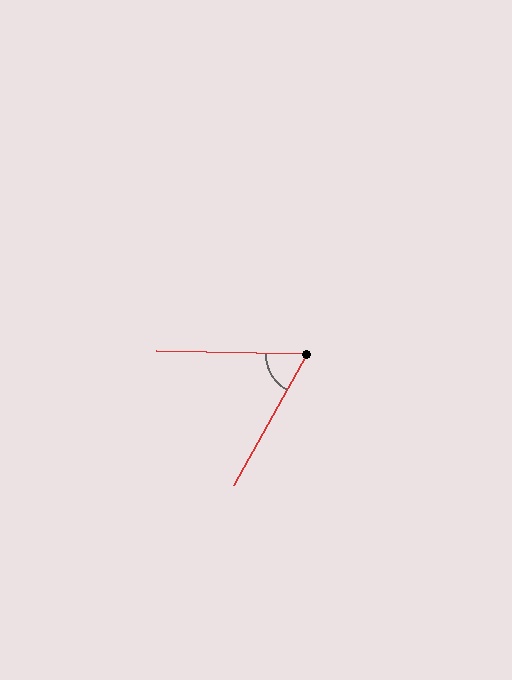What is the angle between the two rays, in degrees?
Approximately 62 degrees.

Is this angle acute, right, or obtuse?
It is acute.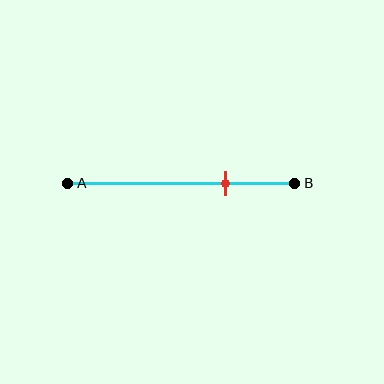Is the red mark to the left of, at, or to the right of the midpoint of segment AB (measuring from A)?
The red mark is to the right of the midpoint of segment AB.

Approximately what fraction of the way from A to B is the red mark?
The red mark is approximately 70% of the way from A to B.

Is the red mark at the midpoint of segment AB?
No, the mark is at about 70% from A, not at the 50% midpoint.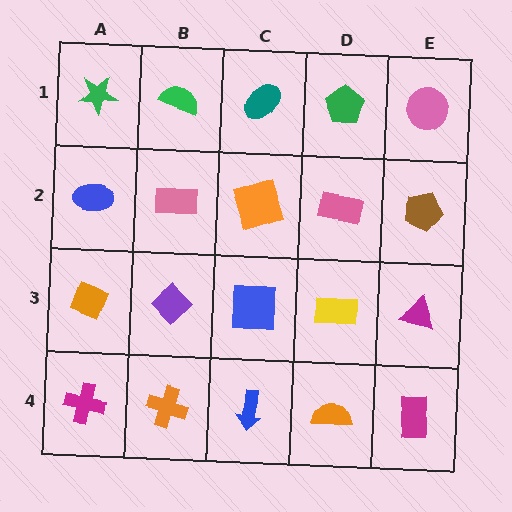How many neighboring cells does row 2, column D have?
4.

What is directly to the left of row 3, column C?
A purple diamond.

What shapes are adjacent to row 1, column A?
A blue ellipse (row 2, column A), a green semicircle (row 1, column B).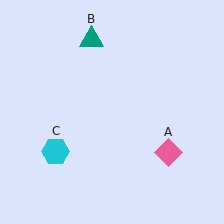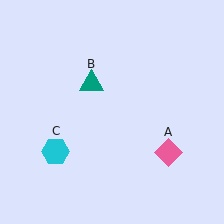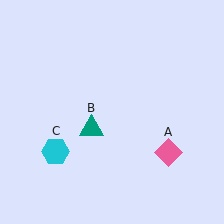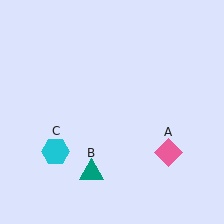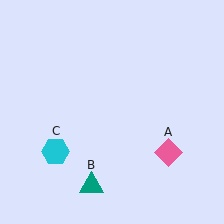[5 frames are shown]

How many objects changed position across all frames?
1 object changed position: teal triangle (object B).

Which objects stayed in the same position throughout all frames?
Pink diamond (object A) and cyan hexagon (object C) remained stationary.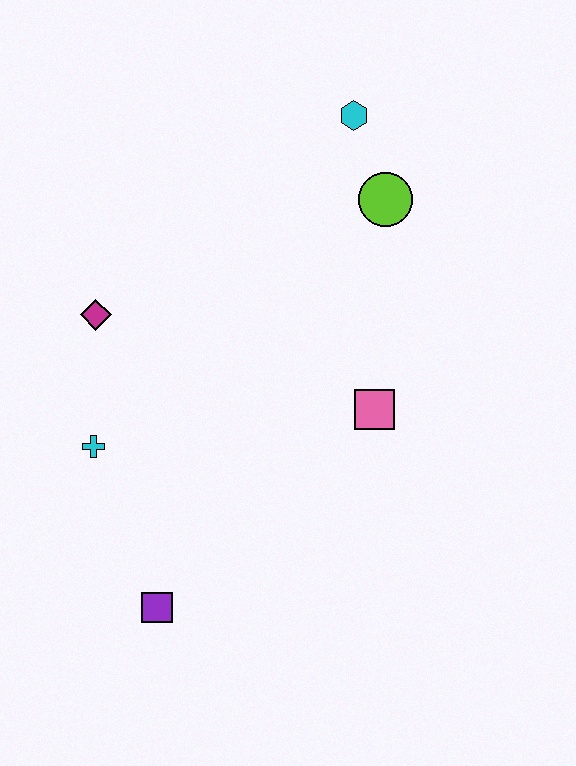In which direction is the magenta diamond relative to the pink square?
The magenta diamond is to the left of the pink square.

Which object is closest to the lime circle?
The cyan hexagon is closest to the lime circle.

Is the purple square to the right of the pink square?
No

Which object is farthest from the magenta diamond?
The cyan hexagon is farthest from the magenta diamond.